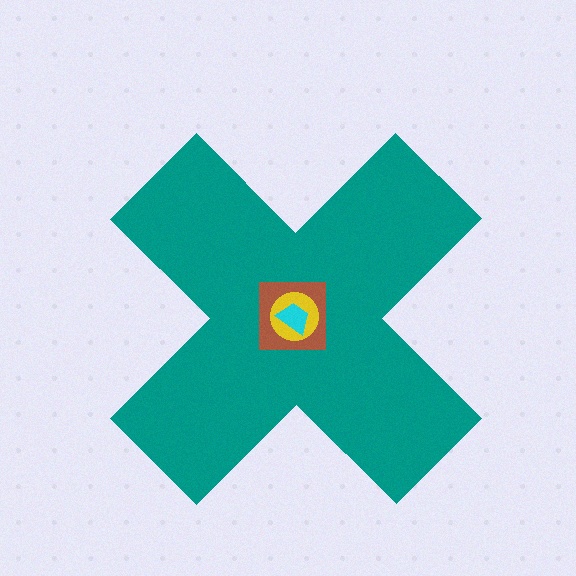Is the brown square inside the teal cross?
Yes.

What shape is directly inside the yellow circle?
The cyan trapezoid.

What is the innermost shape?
The cyan trapezoid.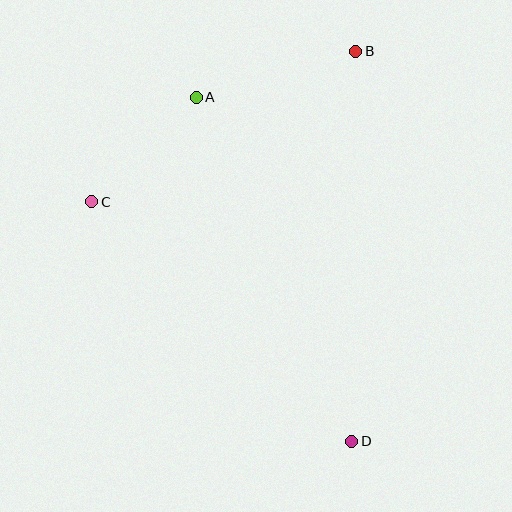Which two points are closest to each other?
Points A and C are closest to each other.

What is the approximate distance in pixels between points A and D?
The distance between A and D is approximately 377 pixels.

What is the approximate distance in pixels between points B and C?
The distance between B and C is approximately 303 pixels.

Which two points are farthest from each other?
Points B and D are farthest from each other.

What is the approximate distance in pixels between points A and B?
The distance between A and B is approximately 166 pixels.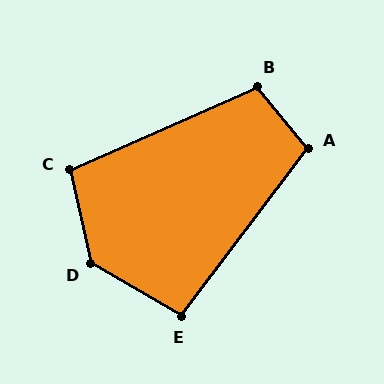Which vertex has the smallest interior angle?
E, at approximately 97 degrees.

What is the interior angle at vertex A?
Approximately 103 degrees (obtuse).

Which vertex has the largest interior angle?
D, at approximately 132 degrees.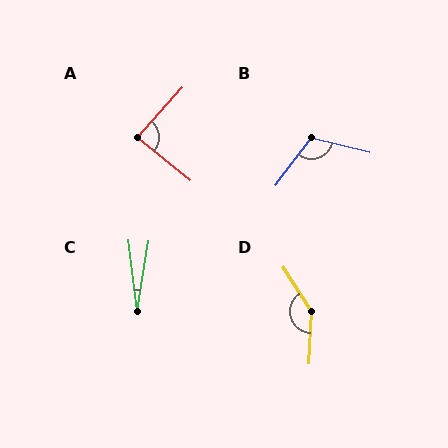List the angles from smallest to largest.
C (15°), A (87°), B (114°), D (144°).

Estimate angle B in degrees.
Approximately 114 degrees.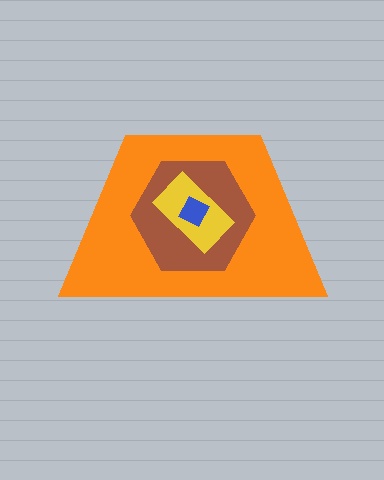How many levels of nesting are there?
4.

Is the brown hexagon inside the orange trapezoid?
Yes.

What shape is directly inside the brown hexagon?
The yellow rectangle.